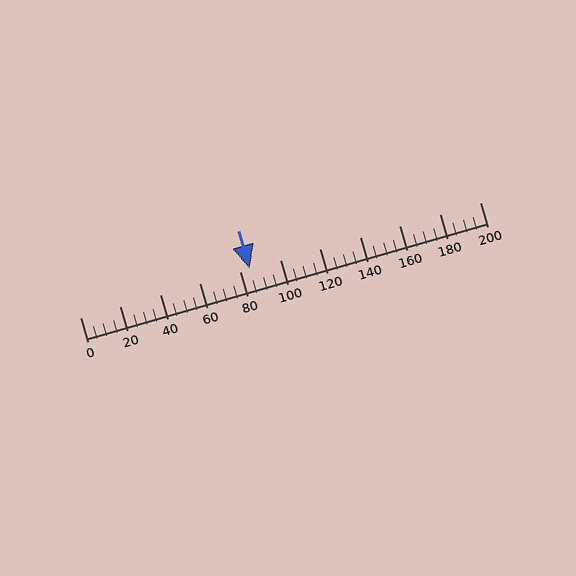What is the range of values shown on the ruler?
The ruler shows values from 0 to 200.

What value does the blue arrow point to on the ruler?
The blue arrow points to approximately 85.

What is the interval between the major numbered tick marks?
The major tick marks are spaced 20 units apart.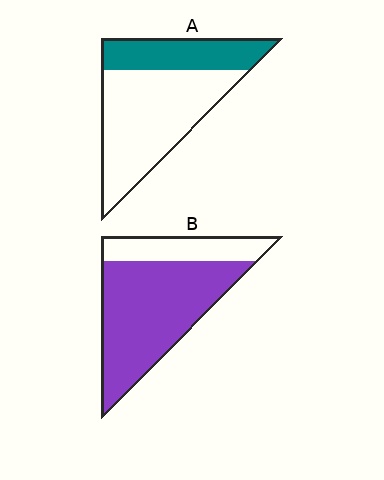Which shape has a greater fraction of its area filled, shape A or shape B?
Shape B.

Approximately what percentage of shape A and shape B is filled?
A is approximately 30% and B is approximately 75%.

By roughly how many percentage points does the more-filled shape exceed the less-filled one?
By roughly 45 percentage points (B over A).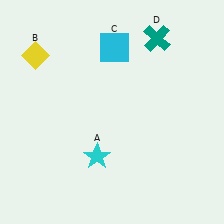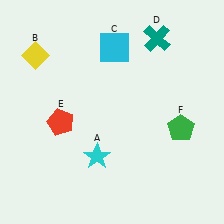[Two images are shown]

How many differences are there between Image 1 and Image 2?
There are 2 differences between the two images.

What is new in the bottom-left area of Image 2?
A red pentagon (E) was added in the bottom-left area of Image 2.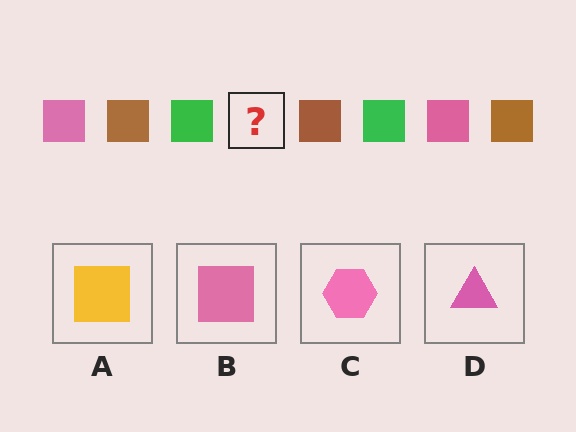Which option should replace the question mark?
Option B.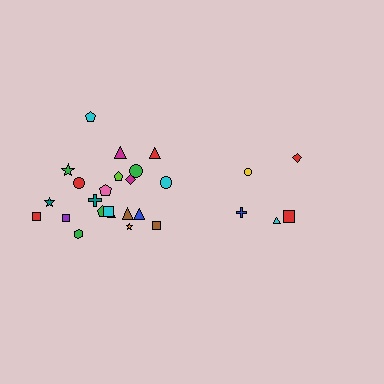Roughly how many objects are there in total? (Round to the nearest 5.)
Roughly 25 objects in total.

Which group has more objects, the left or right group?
The left group.